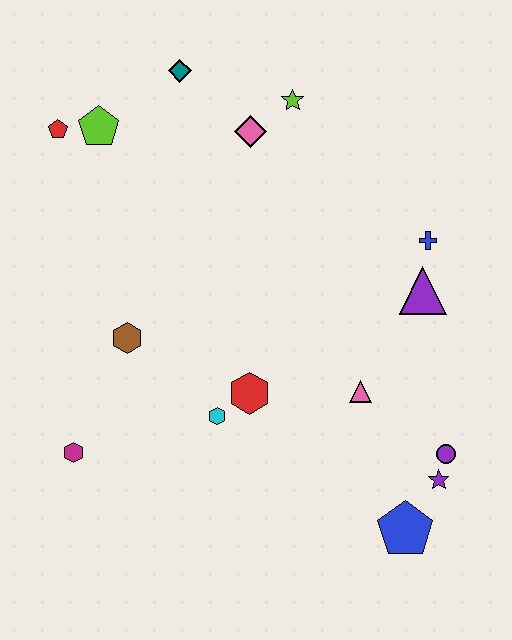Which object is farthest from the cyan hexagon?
The teal diamond is farthest from the cyan hexagon.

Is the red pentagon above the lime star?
No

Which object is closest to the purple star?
The purple circle is closest to the purple star.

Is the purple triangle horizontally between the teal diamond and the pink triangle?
No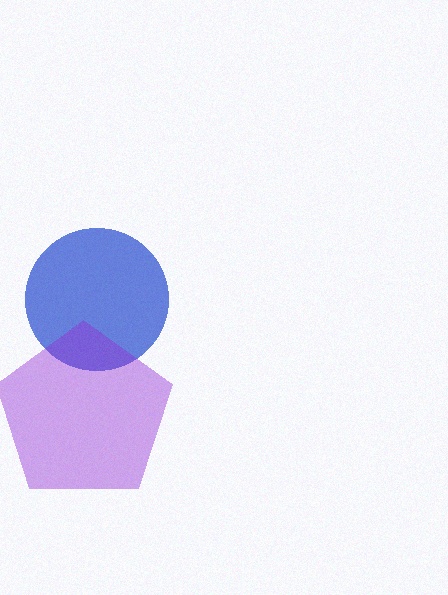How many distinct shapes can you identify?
There are 2 distinct shapes: a blue circle, a purple pentagon.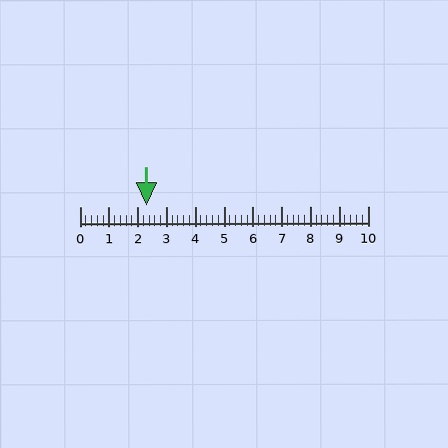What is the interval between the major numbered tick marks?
The major tick marks are spaced 1 units apart.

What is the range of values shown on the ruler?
The ruler shows values from 0 to 10.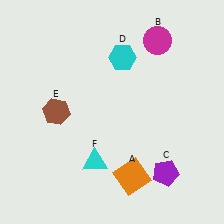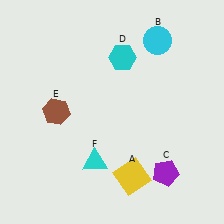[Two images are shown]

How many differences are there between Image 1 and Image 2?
There are 2 differences between the two images.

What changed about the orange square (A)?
In Image 1, A is orange. In Image 2, it changed to yellow.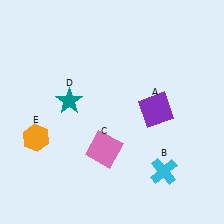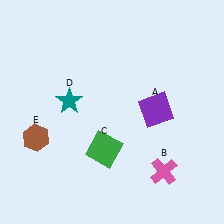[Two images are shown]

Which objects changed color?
B changed from cyan to pink. C changed from pink to green. E changed from orange to brown.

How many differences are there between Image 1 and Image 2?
There are 3 differences between the two images.